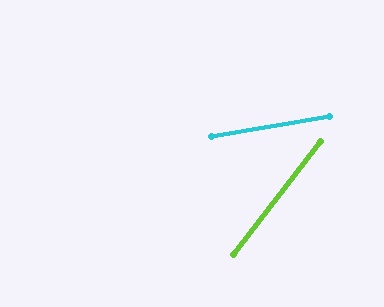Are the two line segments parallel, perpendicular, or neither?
Neither parallel nor perpendicular — they differ by about 43°.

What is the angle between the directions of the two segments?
Approximately 43 degrees.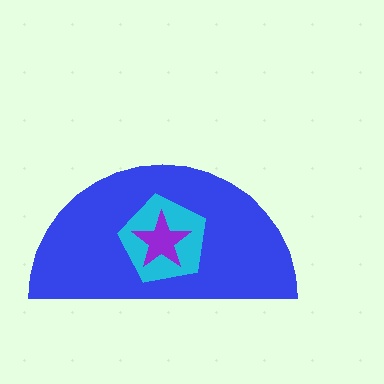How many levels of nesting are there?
3.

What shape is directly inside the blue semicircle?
The cyan pentagon.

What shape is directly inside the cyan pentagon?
The purple star.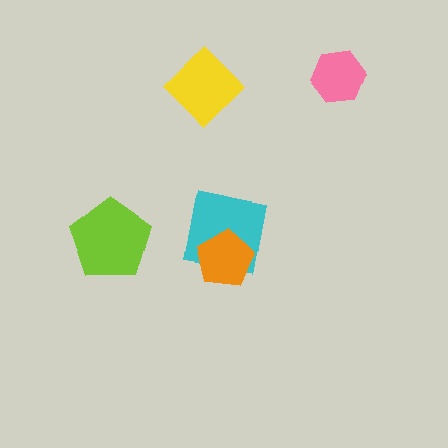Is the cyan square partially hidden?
Yes, it is partially covered by another shape.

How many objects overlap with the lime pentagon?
0 objects overlap with the lime pentagon.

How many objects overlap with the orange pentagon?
1 object overlaps with the orange pentagon.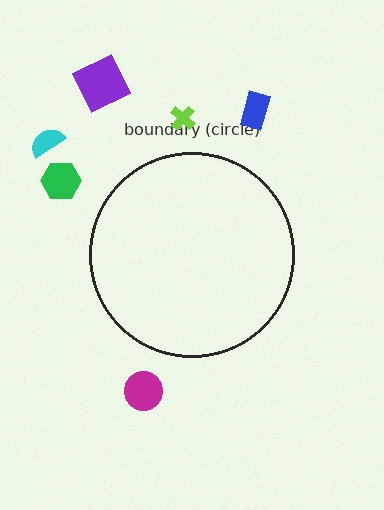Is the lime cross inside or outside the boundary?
Outside.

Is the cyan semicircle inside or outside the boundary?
Outside.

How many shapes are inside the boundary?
0 inside, 6 outside.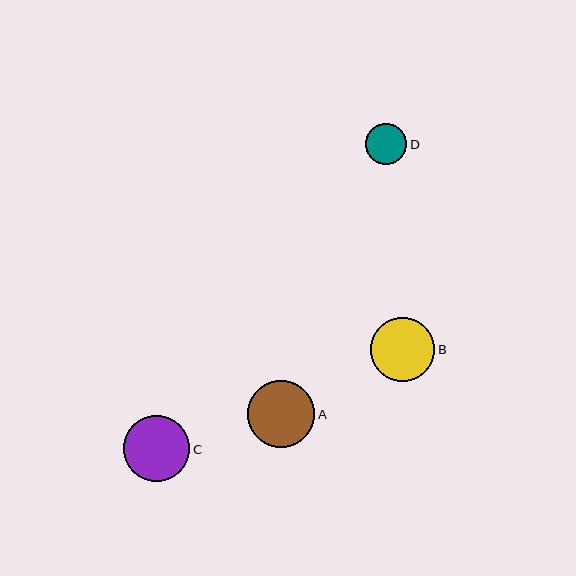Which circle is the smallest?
Circle D is the smallest with a size of approximately 42 pixels.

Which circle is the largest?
Circle A is the largest with a size of approximately 67 pixels.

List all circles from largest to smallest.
From largest to smallest: A, C, B, D.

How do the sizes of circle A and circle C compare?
Circle A and circle C are approximately the same size.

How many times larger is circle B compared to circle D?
Circle B is approximately 1.5 times the size of circle D.